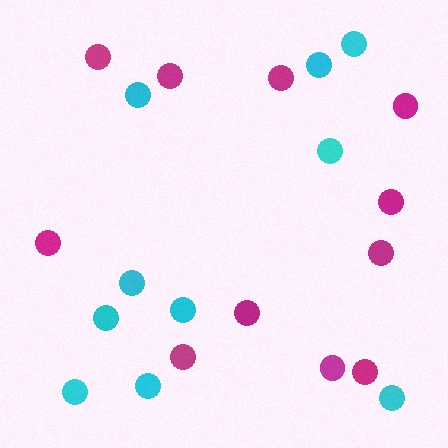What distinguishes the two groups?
There are 2 groups: one group of cyan circles (10) and one group of magenta circles (11).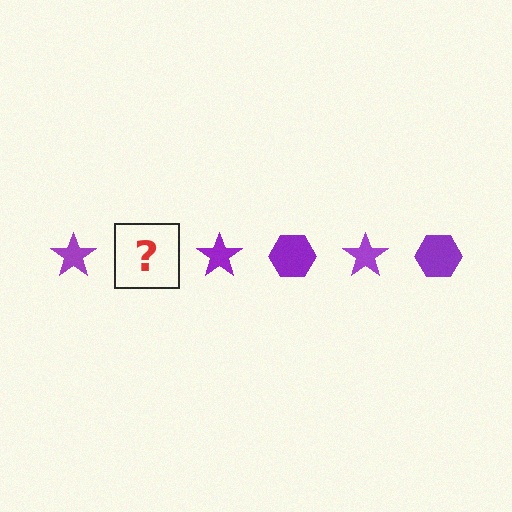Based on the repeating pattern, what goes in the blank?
The blank should be a purple hexagon.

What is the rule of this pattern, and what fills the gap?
The rule is that the pattern cycles through star, hexagon shapes in purple. The gap should be filled with a purple hexagon.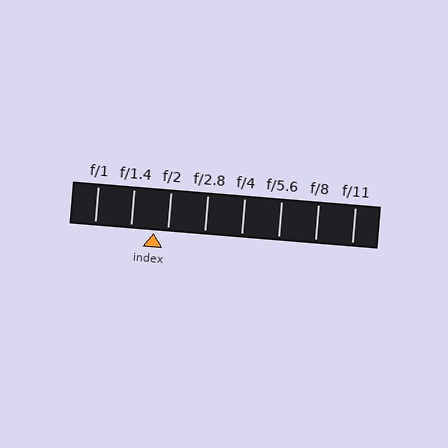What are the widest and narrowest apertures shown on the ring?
The widest aperture shown is f/1 and the narrowest is f/11.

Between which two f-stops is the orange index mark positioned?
The index mark is between f/1.4 and f/2.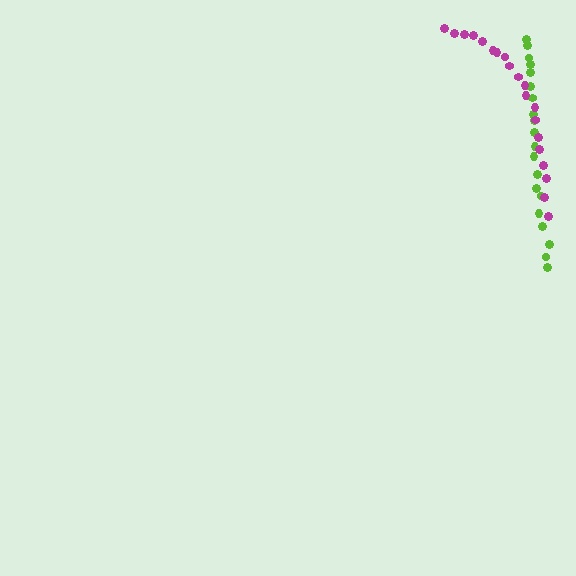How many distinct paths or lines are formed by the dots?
There are 2 distinct paths.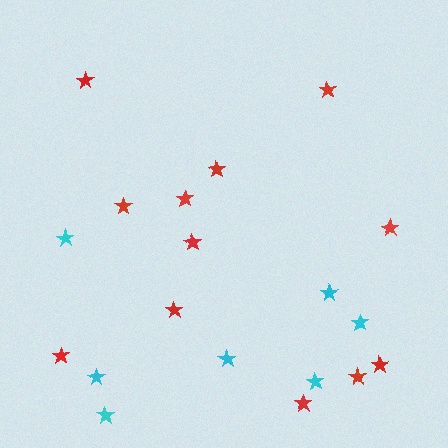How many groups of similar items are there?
There are 2 groups: one group of cyan stars (7) and one group of red stars (12).